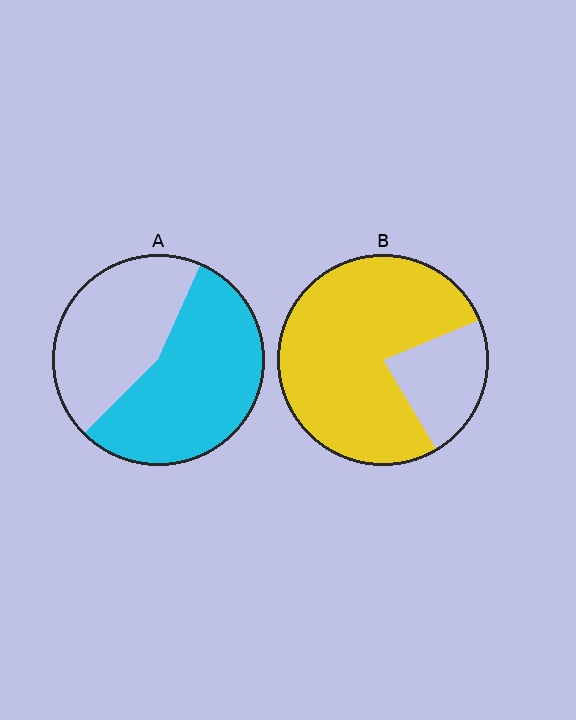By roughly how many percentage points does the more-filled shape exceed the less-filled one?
By roughly 20 percentage points (B over A).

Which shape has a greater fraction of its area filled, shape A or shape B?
Shape B.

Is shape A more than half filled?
Yes.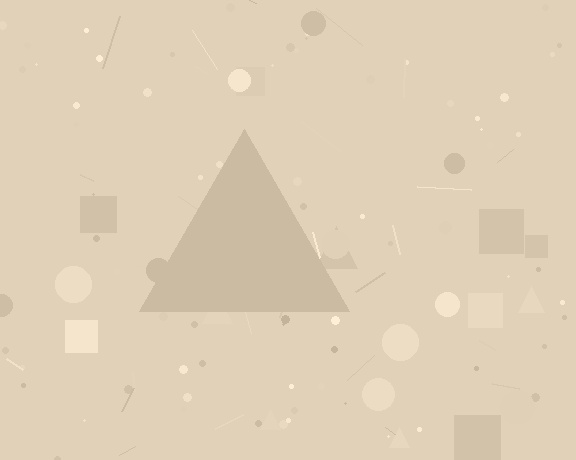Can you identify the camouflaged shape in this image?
The camouflaged shape is a triangle.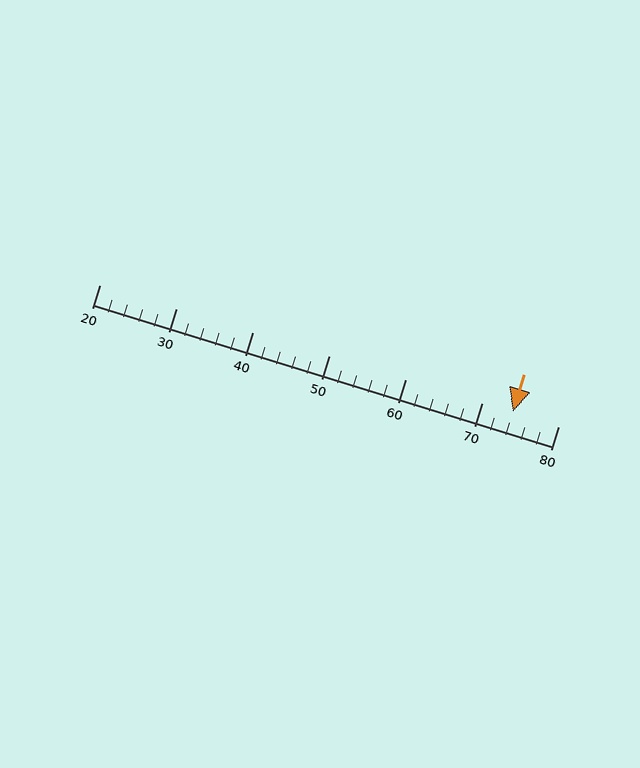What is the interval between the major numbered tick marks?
The major tick marks are spaced 10 units apart.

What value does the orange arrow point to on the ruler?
The orange arrow points to approximately 74.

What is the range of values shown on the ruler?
The ruler shows values from 20 to 80.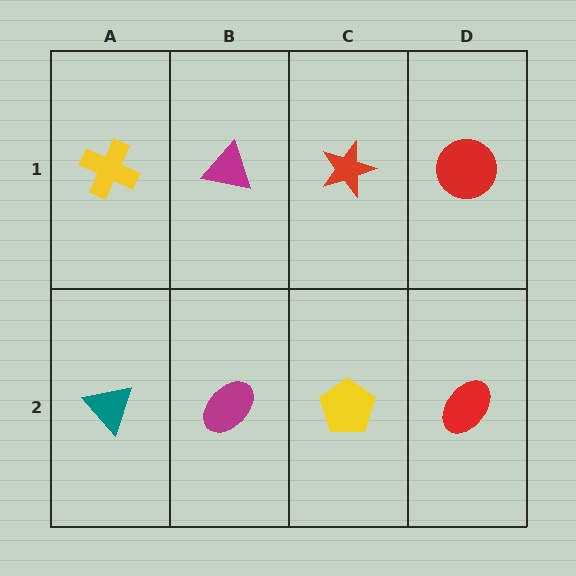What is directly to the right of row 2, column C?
A red ellipse.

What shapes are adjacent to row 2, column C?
A red star (row 1, column C), a magenta ellipse (row 2, column B), a red ellipse (row 2, column D).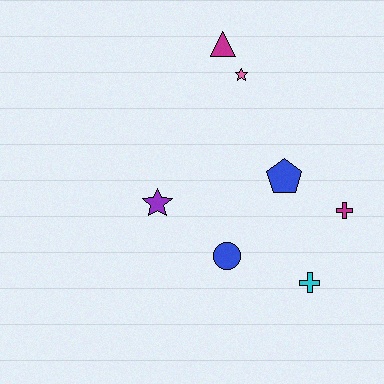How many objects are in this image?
There are 7 objects.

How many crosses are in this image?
There are 2 crosses.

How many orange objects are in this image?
There are no orange objects.